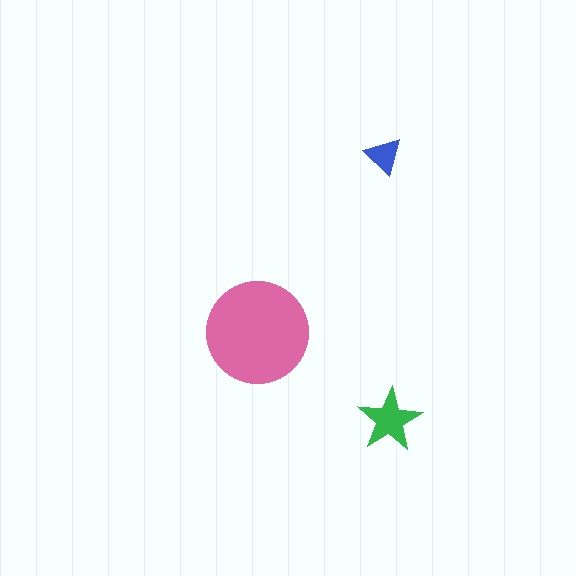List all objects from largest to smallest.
The pink circle, the green star, the blue triangle.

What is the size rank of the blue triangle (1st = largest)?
3rd.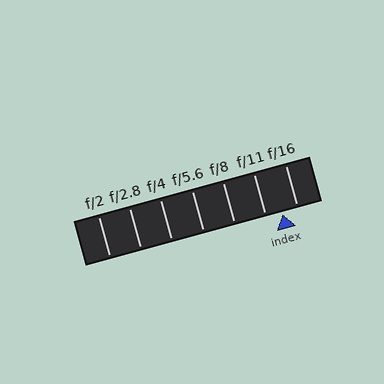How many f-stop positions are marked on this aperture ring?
There are 7 f-stop positions marked.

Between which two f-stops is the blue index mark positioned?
The index mark is between f/11 and f/16.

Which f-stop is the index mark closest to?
The index mark is closest to f/16.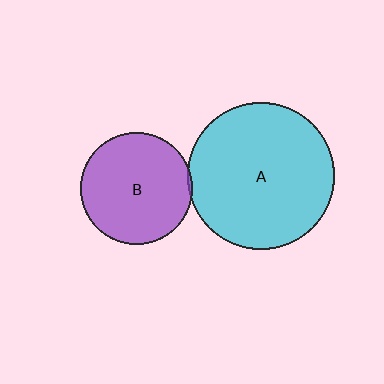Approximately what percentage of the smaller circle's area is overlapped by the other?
Approximately 5%.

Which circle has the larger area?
Circle A (cyan).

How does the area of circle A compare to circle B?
Approximately 1.7 times.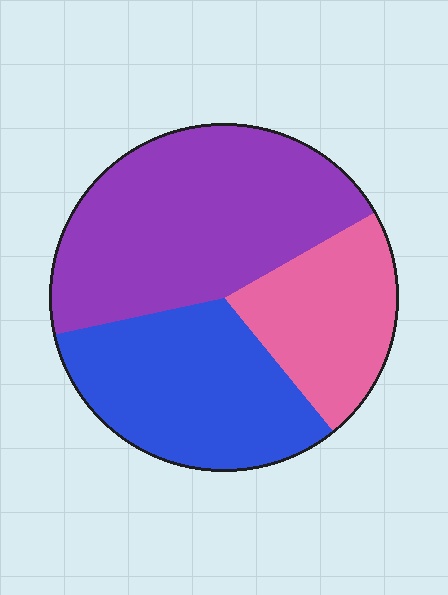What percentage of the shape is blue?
Blue takes up about one third (1/3) of the shape.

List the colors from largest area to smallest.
From largest to smallest: purple, blue, pink.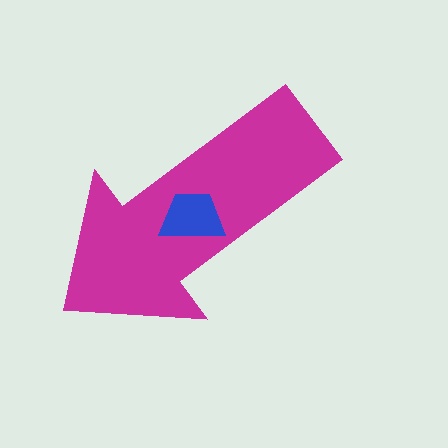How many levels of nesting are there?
2.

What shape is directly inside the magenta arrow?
The blue trapezoid.